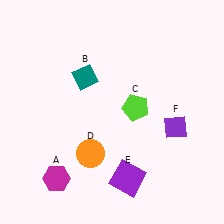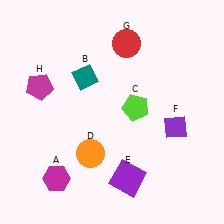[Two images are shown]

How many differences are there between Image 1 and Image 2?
There are 2 differences between the two images.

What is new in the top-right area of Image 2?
A red circle (G) was added in the top-right area of Image 2.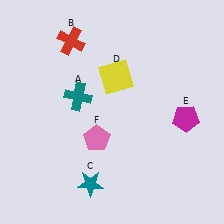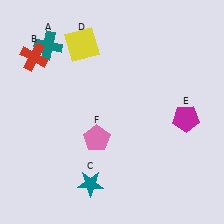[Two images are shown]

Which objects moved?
The objects that moved are: the teal cross (A), the red cross (B), the yellow square (D).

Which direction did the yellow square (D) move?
The yellow square (D) moved left.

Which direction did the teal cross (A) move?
The teal cross (A) moved up.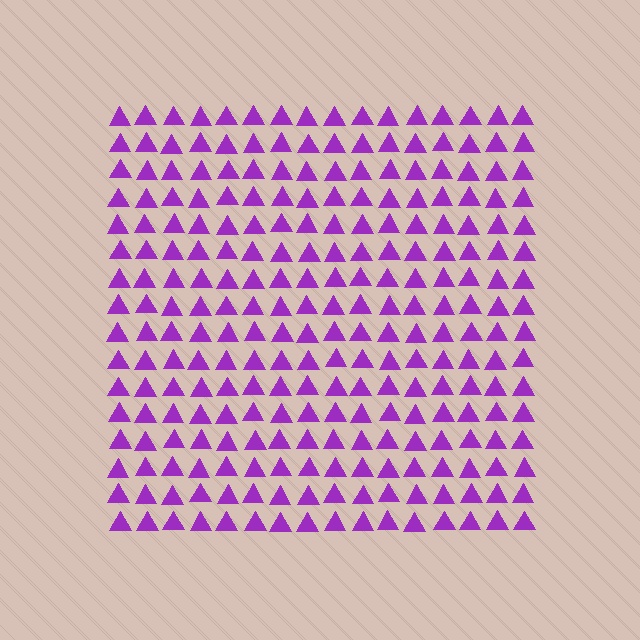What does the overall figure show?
The overall figure shows a square.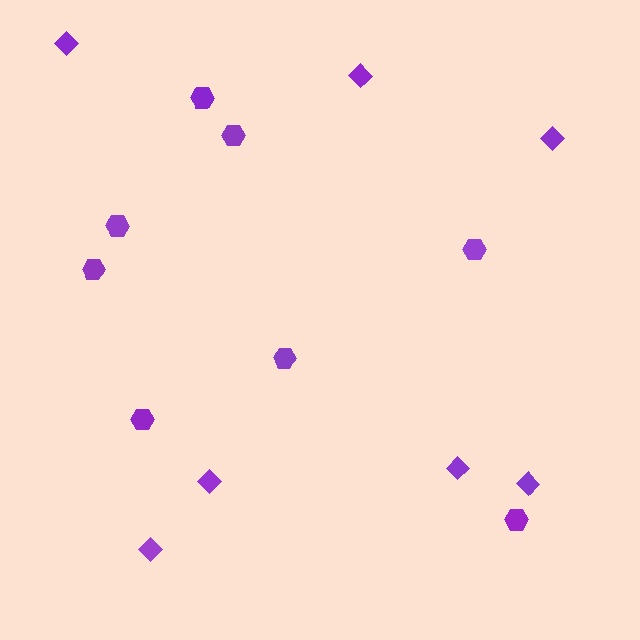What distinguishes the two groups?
There are 2 groups: one group of hexagons (8) and one group of diamonds (7).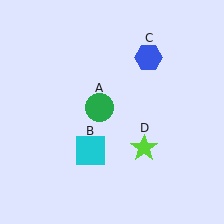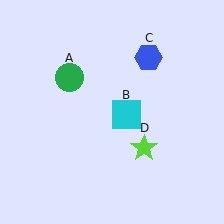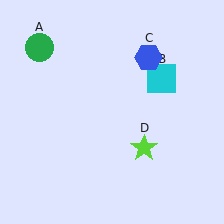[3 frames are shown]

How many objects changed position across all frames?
2 objects changed position: green circle (object A), cyan square (object B).